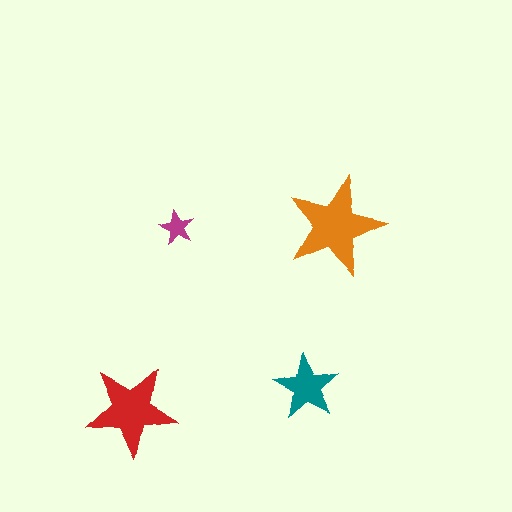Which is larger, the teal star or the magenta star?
The teal one.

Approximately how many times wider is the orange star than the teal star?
About 1.5 times wider.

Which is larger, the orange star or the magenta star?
The orange one.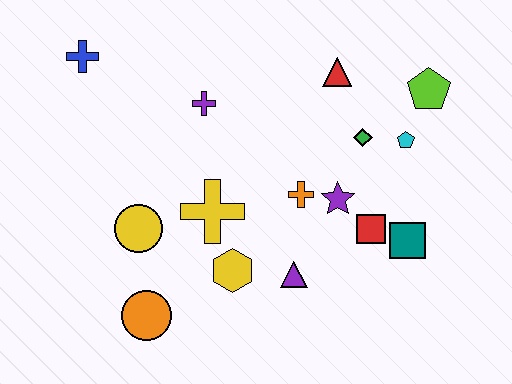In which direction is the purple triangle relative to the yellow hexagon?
The purple triangle is to the right of the yellow hexagon.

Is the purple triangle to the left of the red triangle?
Yes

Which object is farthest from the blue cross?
The teal square is farthest from the blue cross.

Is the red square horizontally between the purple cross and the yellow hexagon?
No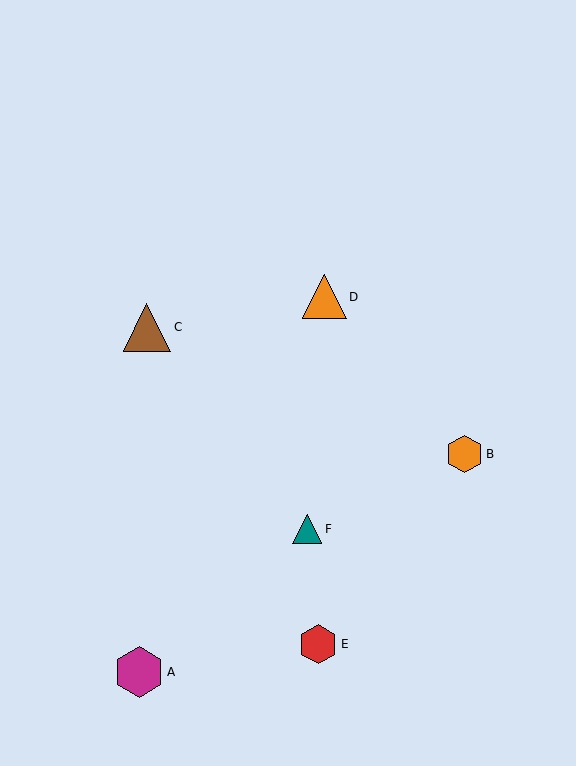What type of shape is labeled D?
Shape D is an orange triangle.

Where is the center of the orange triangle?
The center of the orange triangle is at (324, 297).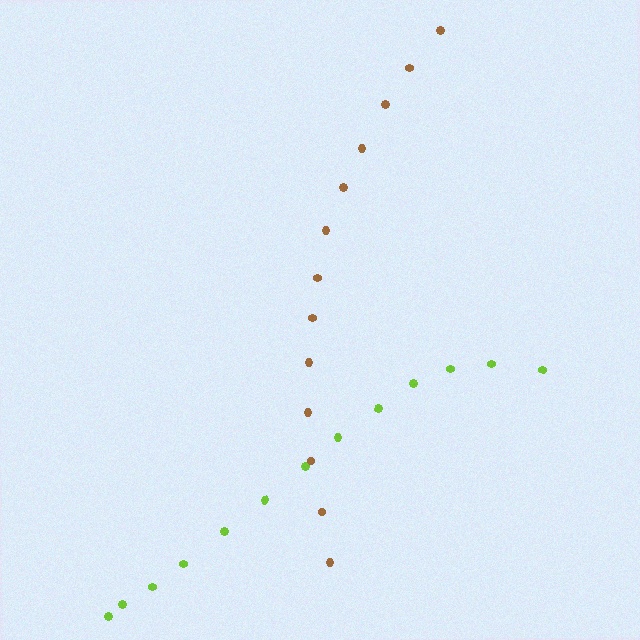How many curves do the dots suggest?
There are 2 distinct paths.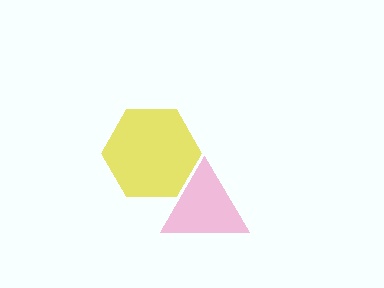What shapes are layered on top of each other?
The layered shapes are: a yellow hexagon, a pink triangle.